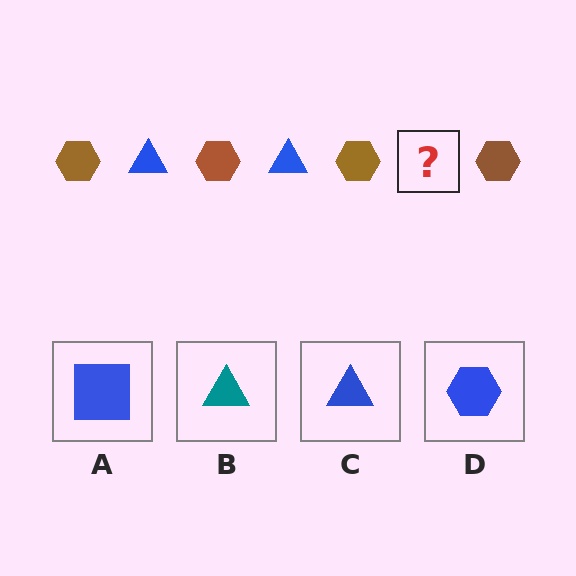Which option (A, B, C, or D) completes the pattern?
C.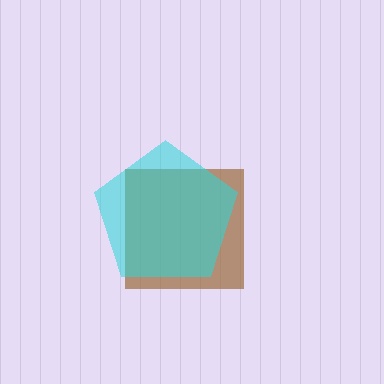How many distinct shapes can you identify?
There are 2 distinct shapes: a brown square, a cyan pentagon.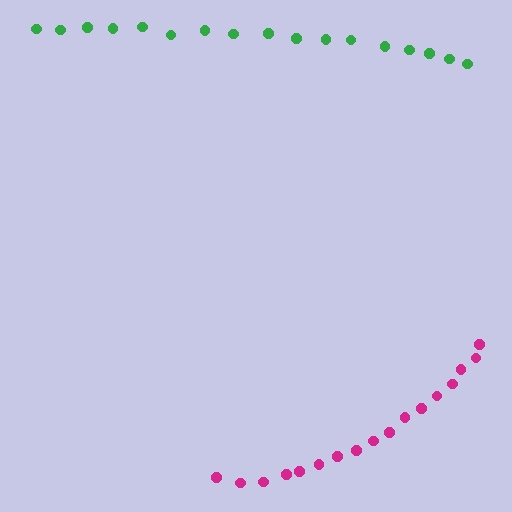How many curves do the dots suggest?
There are 2 distinct paths.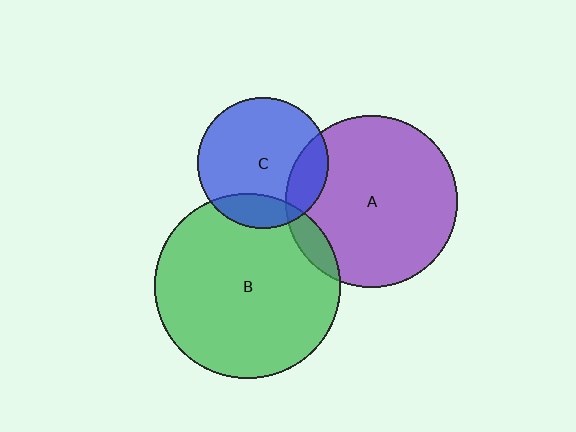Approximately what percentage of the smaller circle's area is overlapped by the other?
Approximately 20%.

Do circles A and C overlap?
Yes.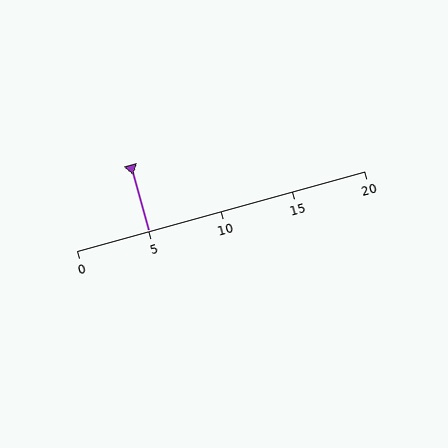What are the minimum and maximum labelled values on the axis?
The axis runs from 0 to 20.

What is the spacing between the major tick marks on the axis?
The major ticks are spaced 5 apart.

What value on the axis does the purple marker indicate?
The marker indicates approximately 5.